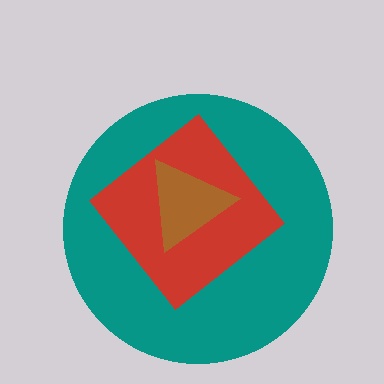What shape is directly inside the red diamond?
The brown triangle.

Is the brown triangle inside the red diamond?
Yes.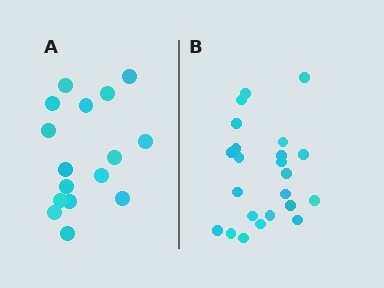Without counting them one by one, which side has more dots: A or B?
Region B (the right region) has more dots.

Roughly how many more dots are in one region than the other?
Region B has roughly 8 or so more dots than region A.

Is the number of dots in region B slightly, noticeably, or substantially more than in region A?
Region B has noticeably more, but not dramatically so. The ratio is roughly 1.4 to 1.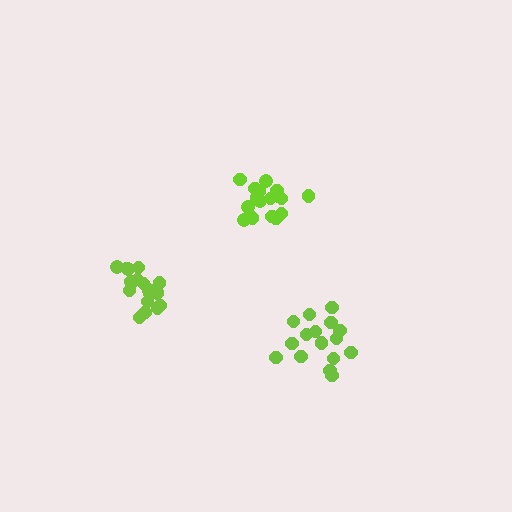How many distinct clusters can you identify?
There are 3 distinct clusters.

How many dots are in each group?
Group 1: 19 dots, Group 2: 16 dots, Group 3: 19 dots (54 total).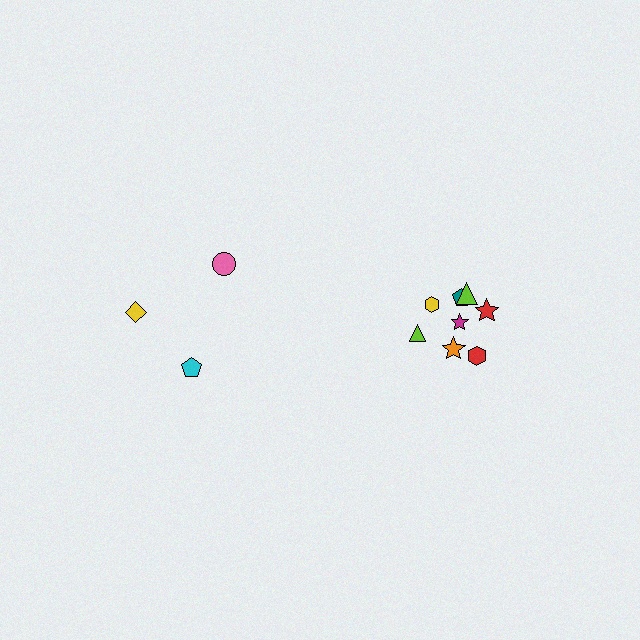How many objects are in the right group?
There are 8 objects.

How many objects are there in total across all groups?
There are 11 objects.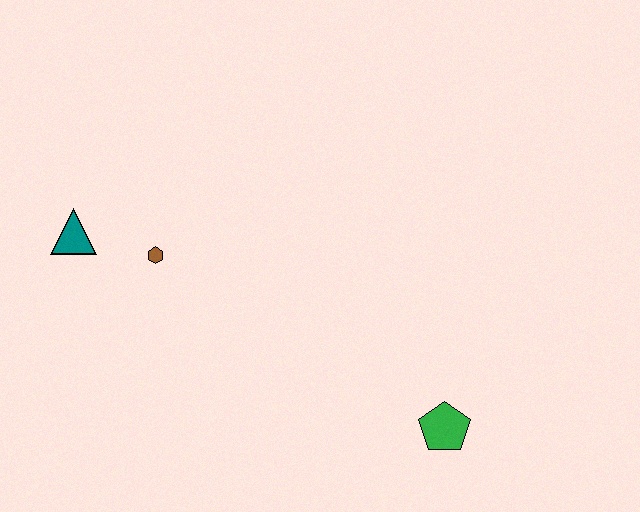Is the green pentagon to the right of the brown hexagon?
Yes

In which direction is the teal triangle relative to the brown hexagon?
The teal triangle is to the left of the brown hexagon.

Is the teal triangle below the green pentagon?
No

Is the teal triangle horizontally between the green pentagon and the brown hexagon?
No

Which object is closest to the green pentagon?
The brown hexagon is closest to the green pentagon.